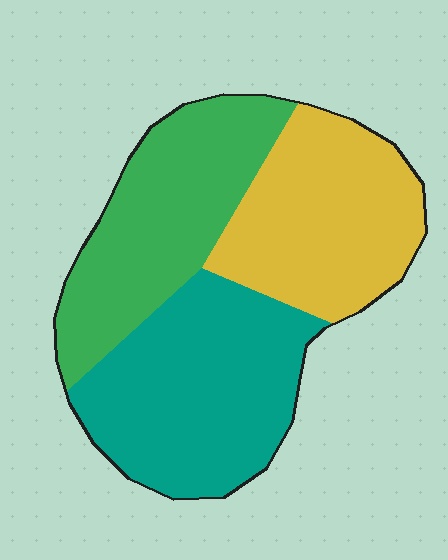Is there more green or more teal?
Teal.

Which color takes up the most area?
Teal, at roughly 35%.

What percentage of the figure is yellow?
Yellow covers about 30% of the figure.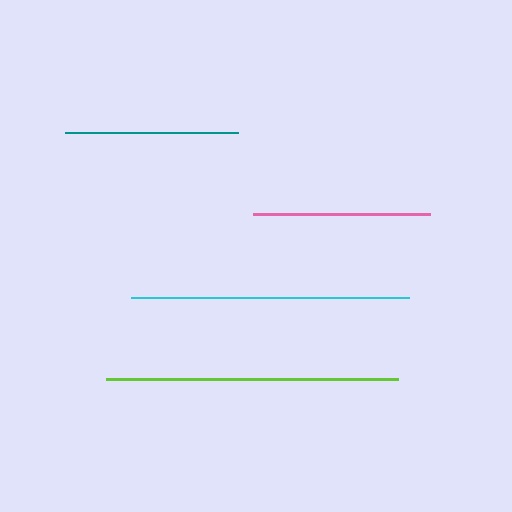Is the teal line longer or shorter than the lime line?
The lime line is longer than the teal line.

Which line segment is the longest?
The lime line is the longest at approximately 292 pixels.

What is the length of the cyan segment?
The cyan segment is approximately 278 pixels long.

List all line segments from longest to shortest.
From longest to shortest: lime, cyan, pink, teal.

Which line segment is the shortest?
The teal line is the shortest at approximately 172 pixels.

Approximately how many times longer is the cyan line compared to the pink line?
The cyan line is approximately 1.6 times the length of the pink line.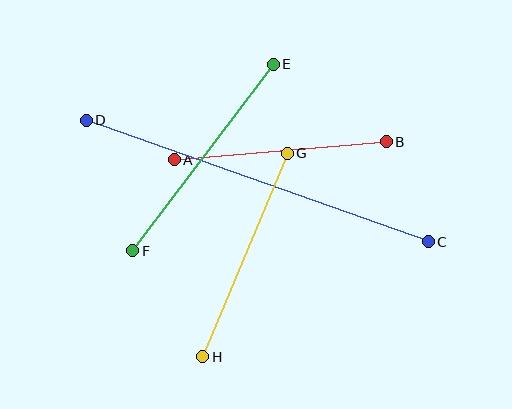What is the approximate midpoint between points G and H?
The midpoint is at approximately (245, 255) pixels.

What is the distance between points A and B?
The distance is approximately 213 pixels.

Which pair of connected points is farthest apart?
Points C and D are farthest apart.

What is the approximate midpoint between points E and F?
The midpoint is at approximately (203, 158) pixels.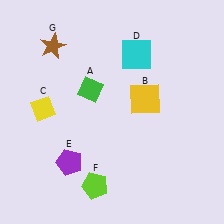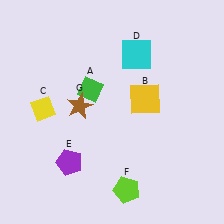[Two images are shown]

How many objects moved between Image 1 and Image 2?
2 objects moved between the two images.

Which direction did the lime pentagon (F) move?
The lime pentagon (F) moved right.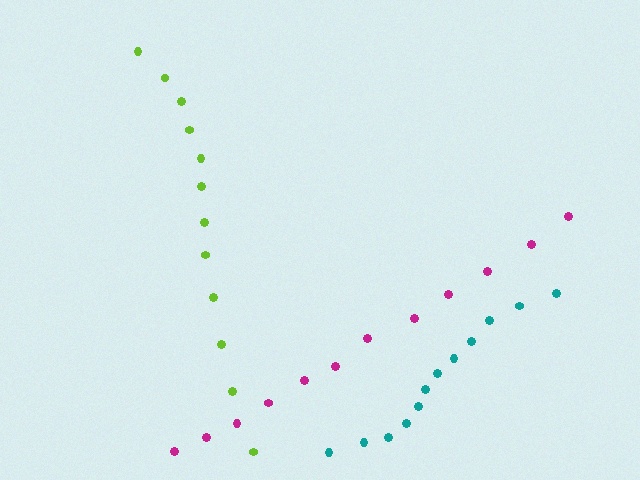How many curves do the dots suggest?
There are 3 distinct paths.